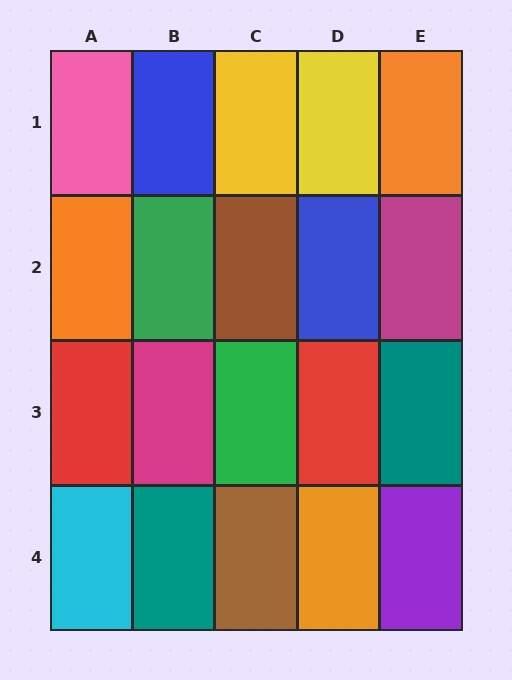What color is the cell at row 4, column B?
Teal.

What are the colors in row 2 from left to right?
Orange, green, brown, blue, magenta.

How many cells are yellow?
2 cells are yellow.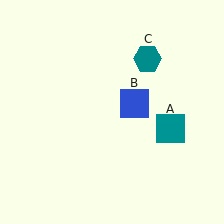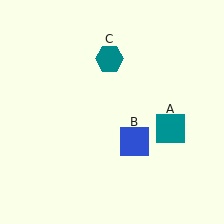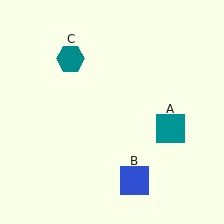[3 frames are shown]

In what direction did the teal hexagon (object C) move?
The teal hexagon (object C) moved left.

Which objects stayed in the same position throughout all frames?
Teal square (object A) remained stationary.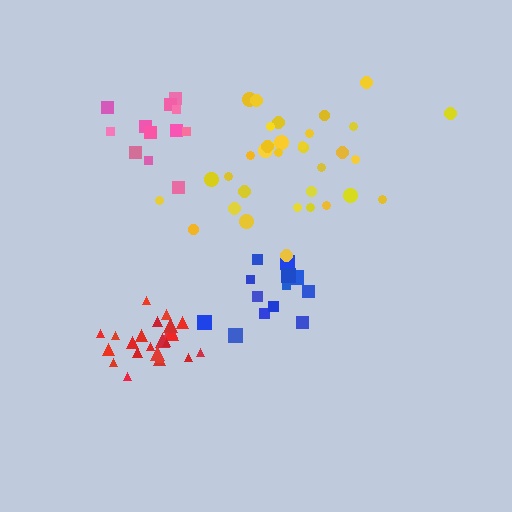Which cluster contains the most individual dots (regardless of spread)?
Yellow (34).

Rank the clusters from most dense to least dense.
red, pink, yellow, blue.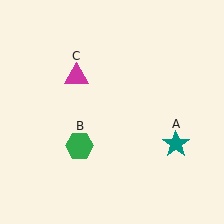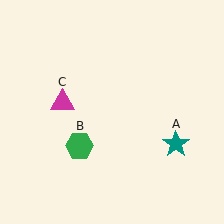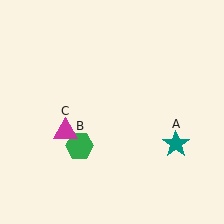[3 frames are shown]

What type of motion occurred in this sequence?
The magenta triangle (object C) rotated counterclockwise around the center of the scene.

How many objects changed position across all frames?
1 object changed position: magenta triangle (object C).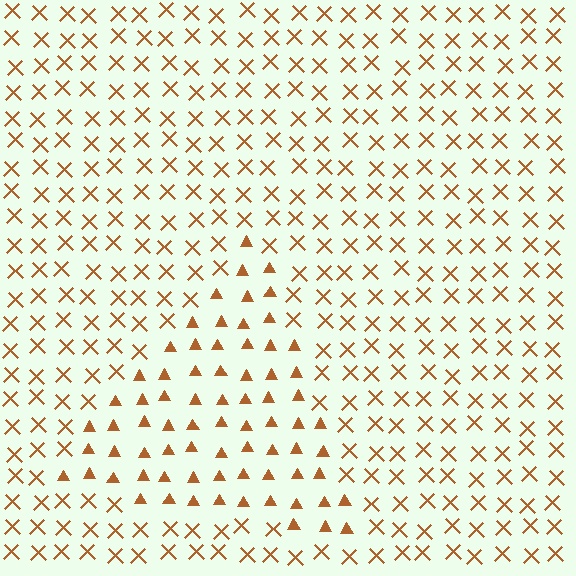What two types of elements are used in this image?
The image uses triangles inside the triangle region and X marks outside it.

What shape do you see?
I see a triangle.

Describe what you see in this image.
The image is filled with small brown elements arranged in a uniform grid. A triangle-shaped region contains triangles, while the surrounding area contains X marks. The boundary is defined purely by the change in element shape.